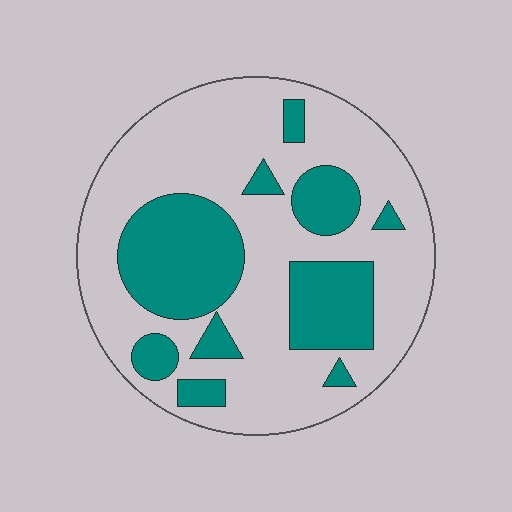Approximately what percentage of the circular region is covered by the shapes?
Approximately 30%.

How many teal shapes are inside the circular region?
10.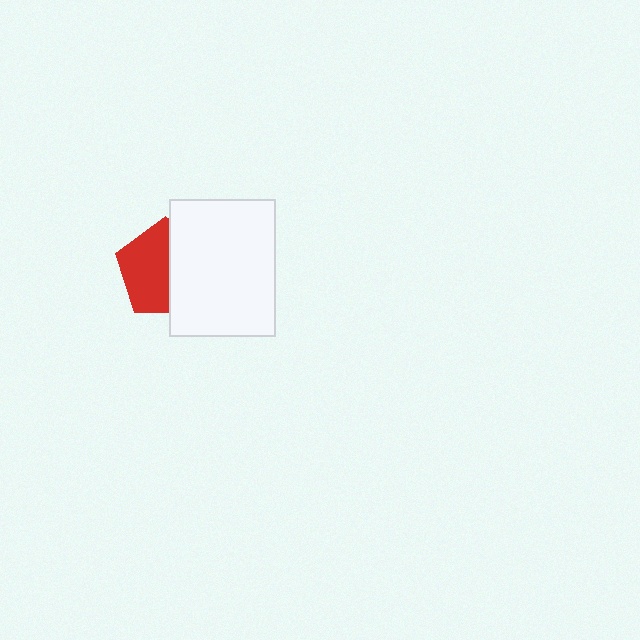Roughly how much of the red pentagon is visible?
About half of it is visible (roughly 56%).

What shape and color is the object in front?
The object in front is a white rectangle.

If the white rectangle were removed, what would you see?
You would see the complete red pentagon.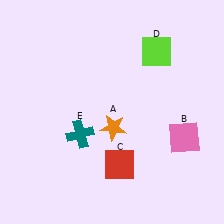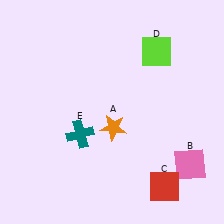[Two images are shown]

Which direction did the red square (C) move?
The red square (C) moved right.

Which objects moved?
The objects that moved are: the pink square (B), the red square (C).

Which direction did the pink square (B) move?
The pink square (B) moved down.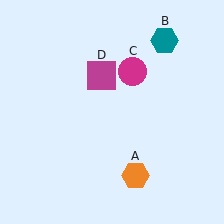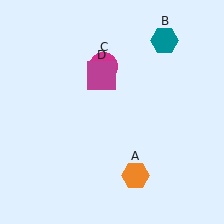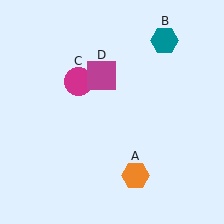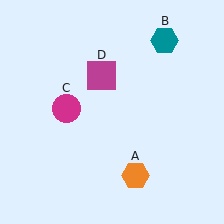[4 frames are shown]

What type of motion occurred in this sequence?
The magenta circle (object C) rotated counterclockwise around the center of the scene.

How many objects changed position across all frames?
1 object changed position: magenta circle (object C).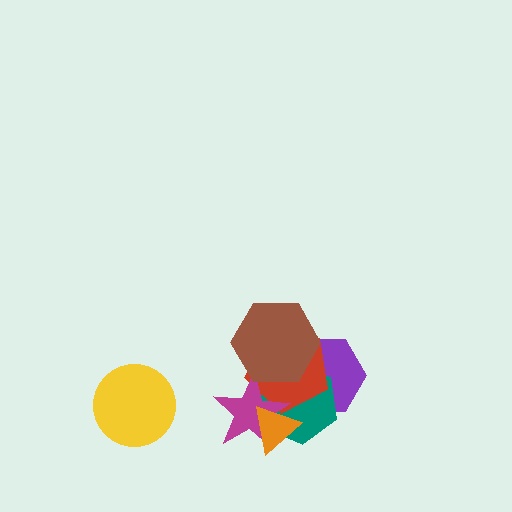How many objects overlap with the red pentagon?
5 objects overlap with the red pentagon.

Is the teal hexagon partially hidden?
Yes, it is partially covered by another shape.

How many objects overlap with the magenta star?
4 objects overlap with the magenta star.